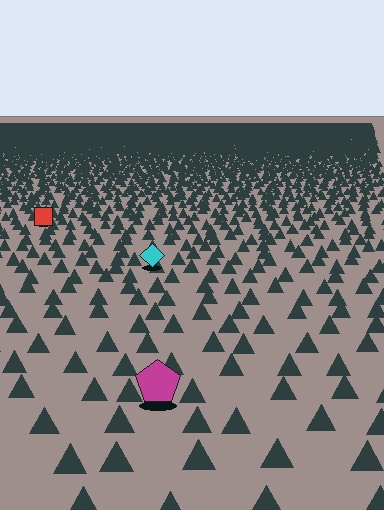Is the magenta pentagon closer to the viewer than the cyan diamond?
Yes. The magenta pentagon is closer — you can tell from the texture gradient: the ground texture is coarser near it.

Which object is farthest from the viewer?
The red square is farthest from the viewer. It appears smaller and the ground texture around it is denser.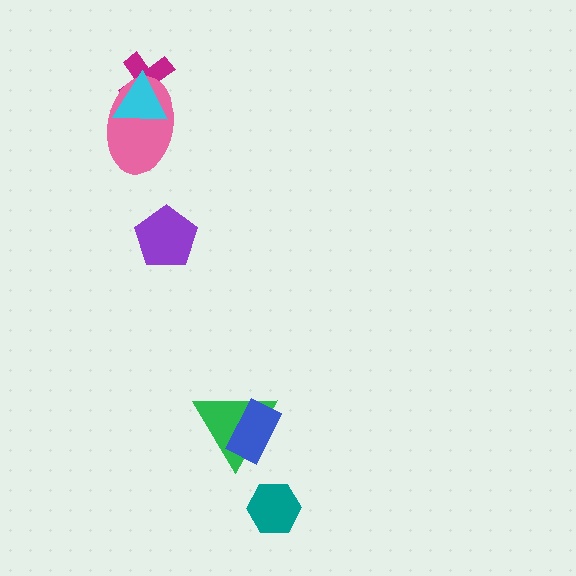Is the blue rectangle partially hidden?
No, no other shape covers it.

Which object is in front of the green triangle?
The blue rectangle is in front of the green triangle.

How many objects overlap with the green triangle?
1 object overlaps with the green triangle.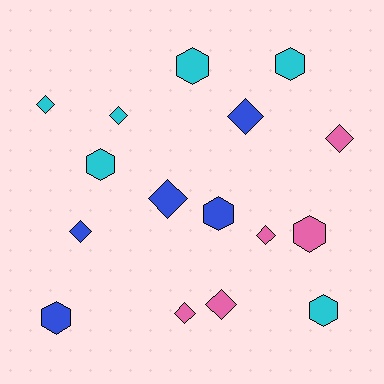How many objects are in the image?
There are 16 objects.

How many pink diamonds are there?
There are 4 pink diamonds.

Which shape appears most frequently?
Diamond, with 9 objects.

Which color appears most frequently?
Cyan, with 6 objects.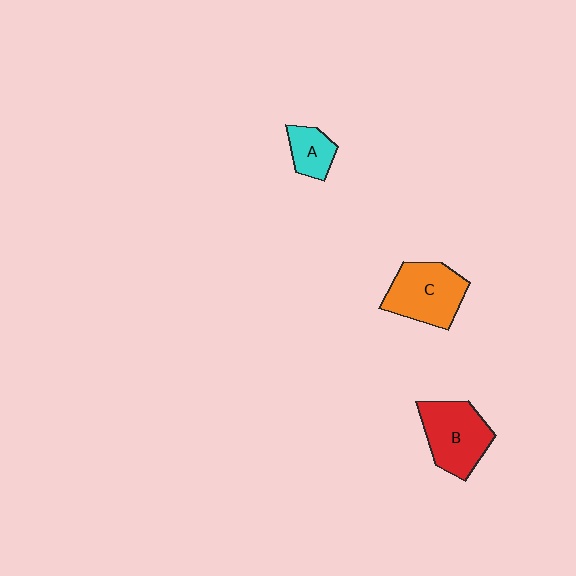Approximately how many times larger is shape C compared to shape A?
Approximately 2.1 times.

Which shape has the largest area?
Shape B (red).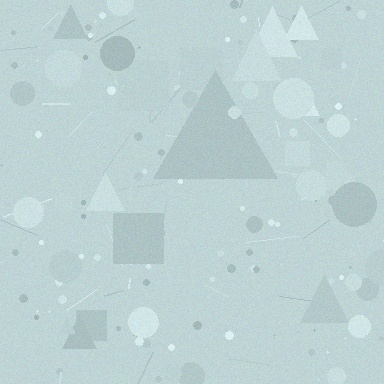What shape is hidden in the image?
A triangle is hidden in the image.